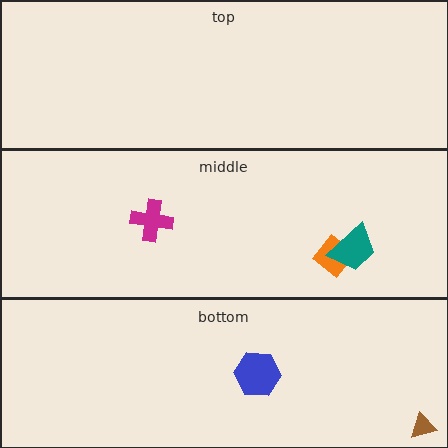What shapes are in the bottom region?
The brown triangle, the blue hexagon.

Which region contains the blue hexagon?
The bottom region.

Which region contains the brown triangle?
The bottom region.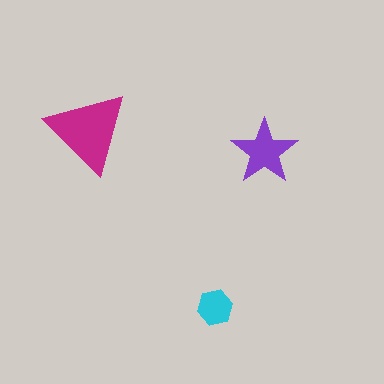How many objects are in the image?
There are 3 objects in the image.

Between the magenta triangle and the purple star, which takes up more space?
The magenta triangle.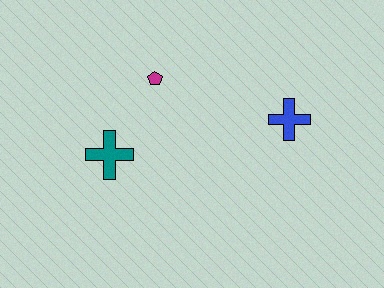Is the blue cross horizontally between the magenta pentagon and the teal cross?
No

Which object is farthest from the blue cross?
The teal cross is farthest from the blue cross.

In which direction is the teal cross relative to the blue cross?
The teal cross is to the left of the blue cross.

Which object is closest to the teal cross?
The magenta pentagon is closest to the teal cross.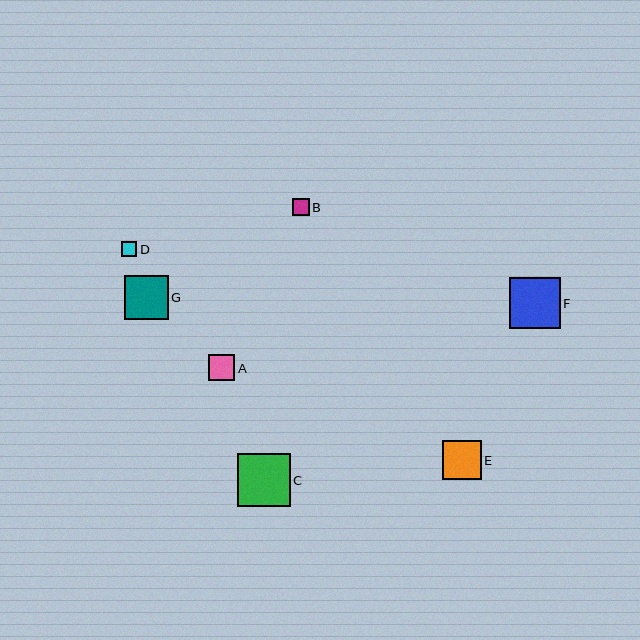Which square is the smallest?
Square D is the smallest with a size of approximately 15 pixels.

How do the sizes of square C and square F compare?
Square C and square F are approximately the same size.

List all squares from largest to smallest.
From largest to smallest: C, F, G, E, A, B, D.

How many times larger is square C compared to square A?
Square C is approximately 2.0 times the size of square A.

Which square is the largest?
Square C is the largest with a size of approximately 53 pixels.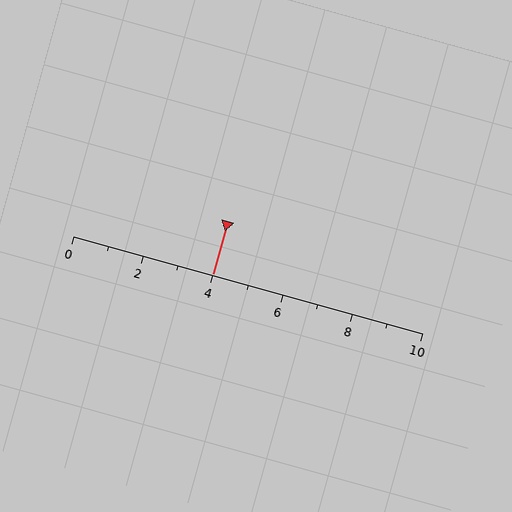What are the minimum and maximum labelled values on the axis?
The axis runs from 0 to 10.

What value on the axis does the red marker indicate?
The marker indicates approximately 4.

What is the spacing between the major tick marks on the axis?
The major ticks are spaced 2 apart.